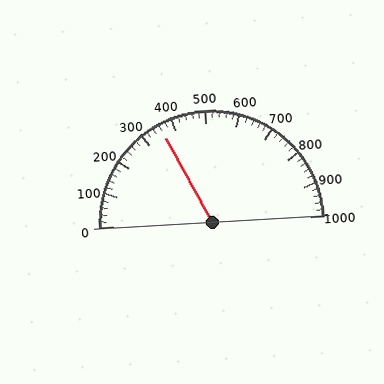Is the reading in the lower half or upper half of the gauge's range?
The reading is in the lower half of the range (0 to 1000).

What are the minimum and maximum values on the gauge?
The gauge ranges from 0 to 1000.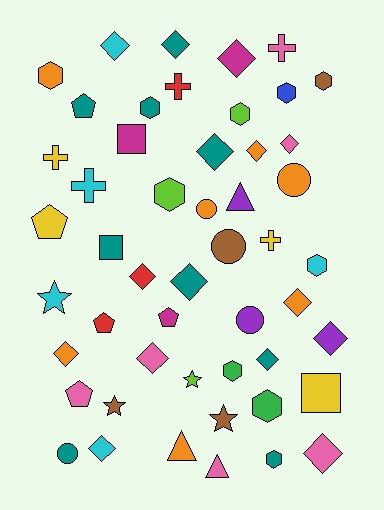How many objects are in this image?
There are 50 objects.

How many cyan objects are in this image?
There are 5 cyan objects.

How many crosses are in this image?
There are 5 crosses.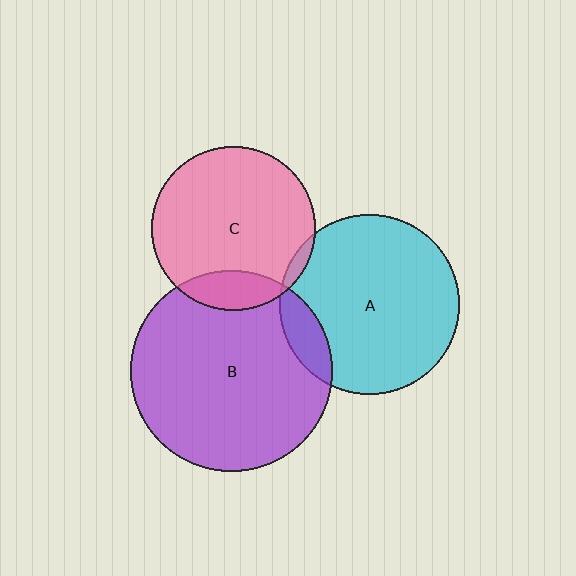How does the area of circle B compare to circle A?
Approximately 1.3 times.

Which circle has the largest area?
Circle B (purple).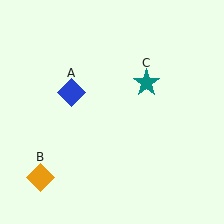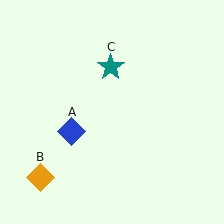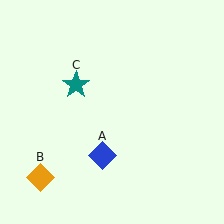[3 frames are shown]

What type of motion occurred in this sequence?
The blue diamond (object A), teal star (object C) rotated counterclockwise around the center of the scene.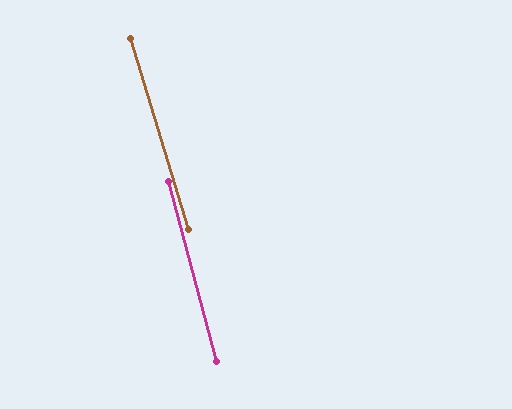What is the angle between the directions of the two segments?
Approximately 2 degrees.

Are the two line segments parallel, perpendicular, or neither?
Parallel — their directions differ by only 1.8°.